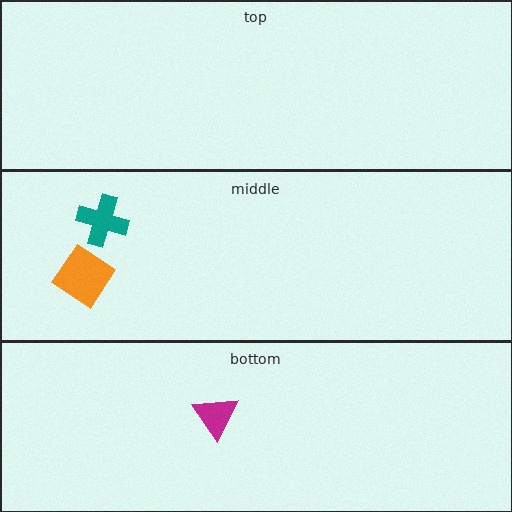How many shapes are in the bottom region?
1.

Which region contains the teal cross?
The middle region.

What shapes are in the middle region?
The teal cross, the orange diamond.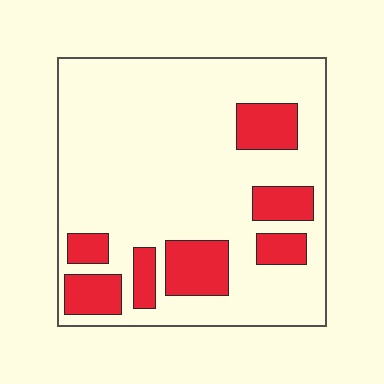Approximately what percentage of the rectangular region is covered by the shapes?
Approximately 20%.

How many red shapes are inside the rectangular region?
7.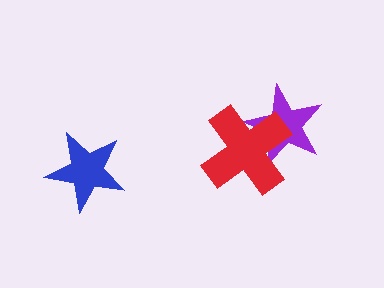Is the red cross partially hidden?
No, no other shape covers it.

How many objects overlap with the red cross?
1 object overlaps with the red cross.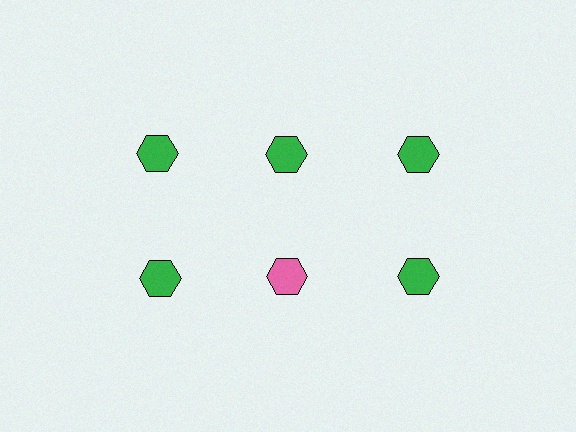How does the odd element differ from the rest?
It has a different color: pink instead of green.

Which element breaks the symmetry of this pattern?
The pink hexagon in the second row, second from left column breaks the symmetry. All other shapes are green hexagons.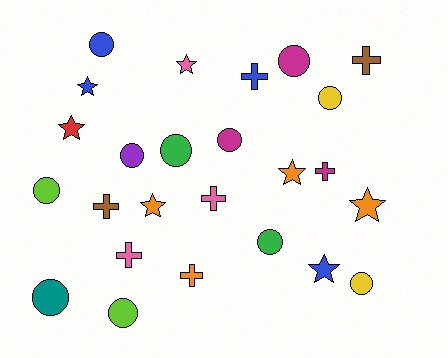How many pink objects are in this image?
There are 3 pink objects.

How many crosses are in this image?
There are 7 crosses.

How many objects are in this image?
There are 25 objects.